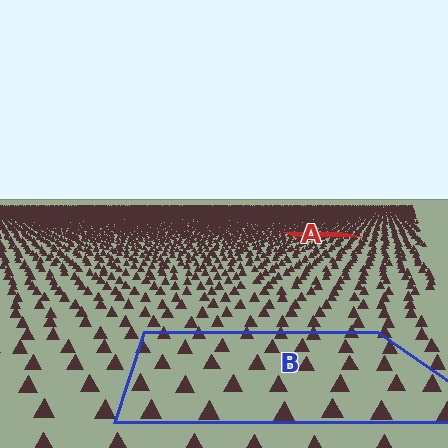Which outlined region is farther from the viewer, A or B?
Region A is farther from the viewer — the texture elements inside it appear smaller and more densely packed.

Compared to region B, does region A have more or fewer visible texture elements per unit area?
Region A has more texture elements per unit area — they are packed more densely because it is farther away.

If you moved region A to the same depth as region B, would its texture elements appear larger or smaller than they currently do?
They would appear larger. At a closer depth, the same texture elements are projected at a bigger on-screen size.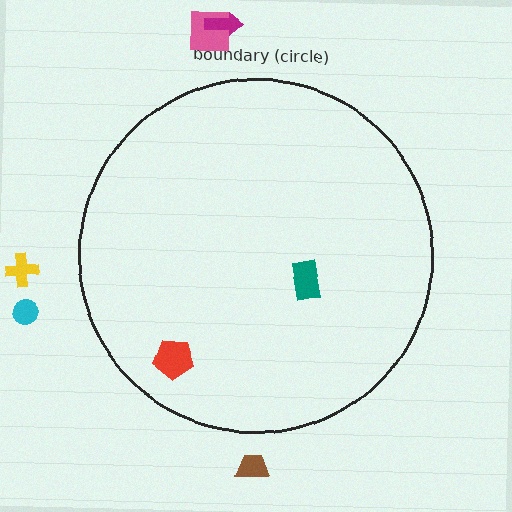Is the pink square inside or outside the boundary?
Outside.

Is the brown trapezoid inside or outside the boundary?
Outside.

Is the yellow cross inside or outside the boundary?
Outside.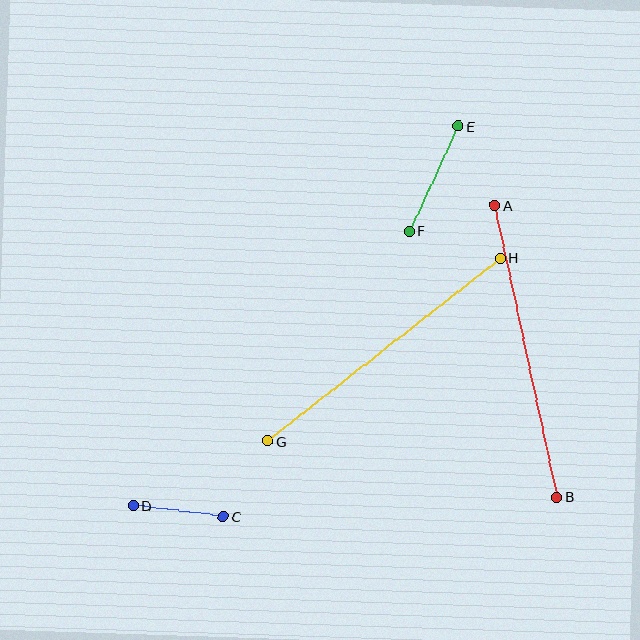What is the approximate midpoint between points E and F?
The midpoint is at approximately (434, 178) pixels.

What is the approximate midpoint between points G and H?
The midpoint is at approximately (384, 350) pixels.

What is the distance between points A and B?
The distance is approximately 299 pixels.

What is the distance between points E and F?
The distance is approximately 116 pixels.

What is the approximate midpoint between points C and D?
The midpoint is at approximately (178, 511) pixels.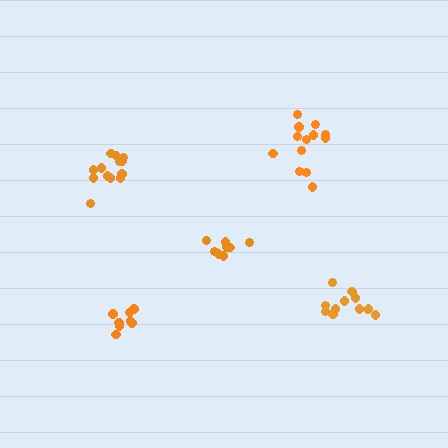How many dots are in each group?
Group 1: 8 dots, Group 2: 13 dots, Group 3: 8 dots, Group 4: 13 dots, Group 5: 12 dots (54 total).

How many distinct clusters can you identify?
There are 5 distinct clusters.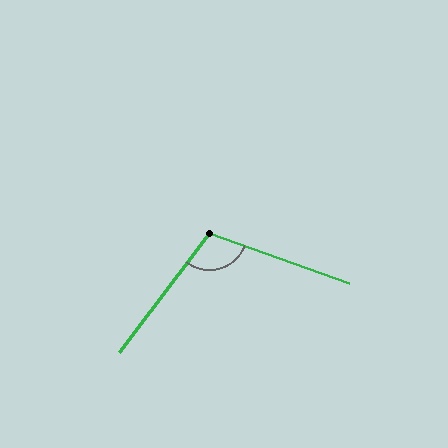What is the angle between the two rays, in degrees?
Approximately 107 degrees.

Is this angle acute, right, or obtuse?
It is obtuse.